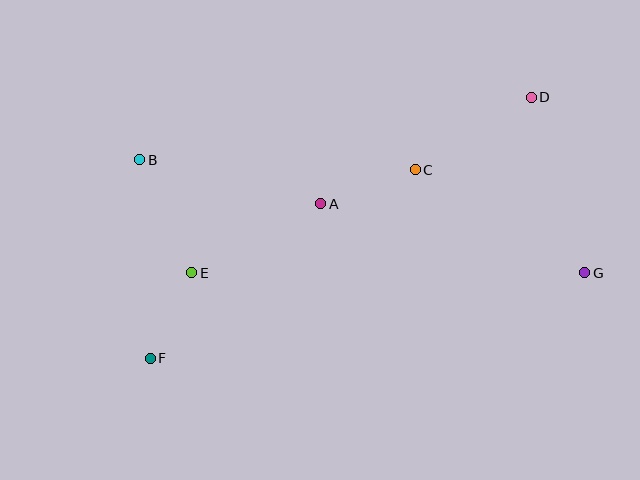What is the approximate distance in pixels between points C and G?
The distance between C and G is approximately 198 pixels.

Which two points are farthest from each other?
Points D and F are farthest from each other.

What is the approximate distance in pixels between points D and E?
The distance between D and E is approximately 383 pixels.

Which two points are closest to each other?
Points E and F are closest to each other.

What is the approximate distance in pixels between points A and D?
The distance between A and D is approximately 236 pixels.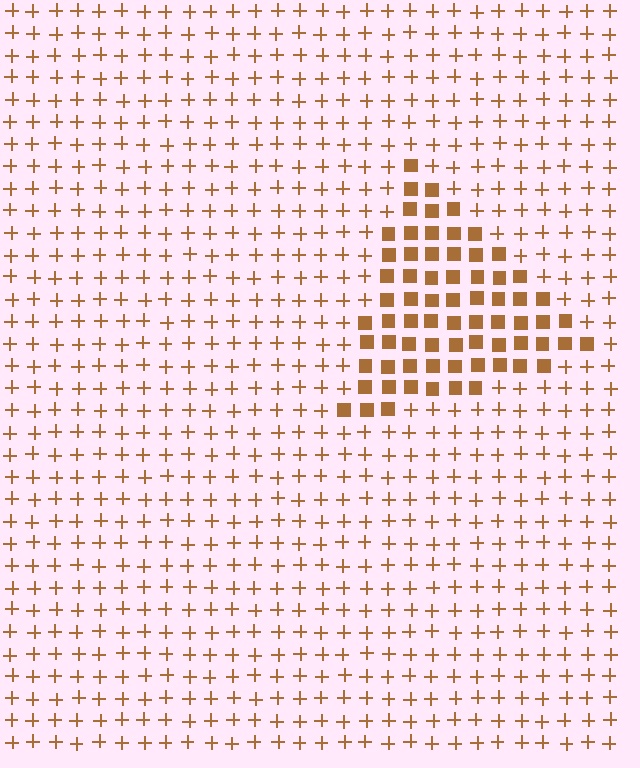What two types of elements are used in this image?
The image uses squares inside the triangle region and plus signs outside it.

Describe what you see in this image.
The image is filled with small brown elements arranged in a uniform grid. A triangle-shaped region contains squares, while the surrounding area contains plus signs. The boundary is defined purely by the change in element shape.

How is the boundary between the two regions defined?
The boundary is defined by a change in element shape: squares inside vs. plus signs outside. All elements share the same color and spacing.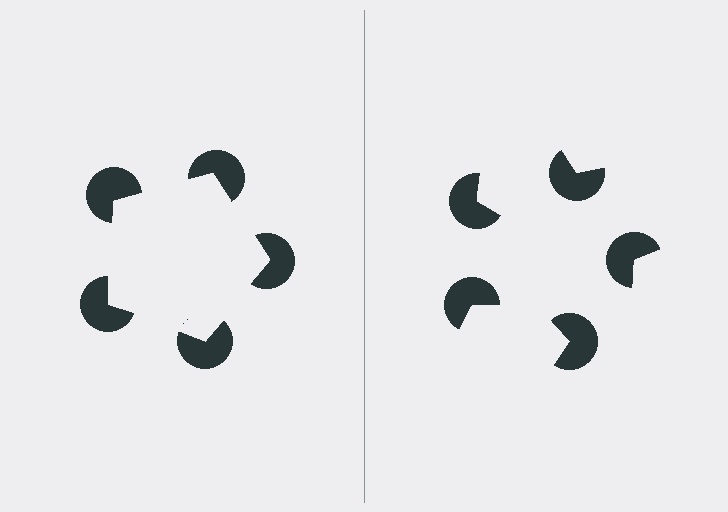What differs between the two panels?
The pac-man discs are positioned identically on both sides; only the wedge orientations differ. On the left they align to a pentagon; on the right they are misaligned.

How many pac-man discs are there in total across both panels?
10 — 5 on each side.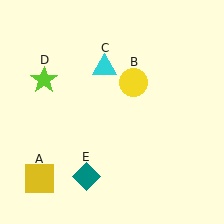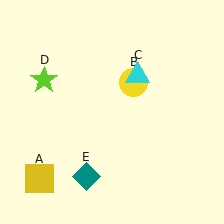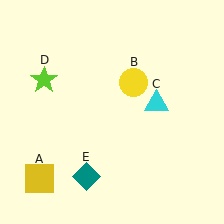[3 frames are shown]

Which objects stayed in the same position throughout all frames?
Yellow square (object A) and yellow circle (object B) and lime star (object D) and teal diamond (object E) remained stationary.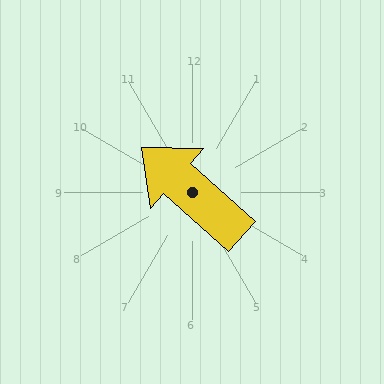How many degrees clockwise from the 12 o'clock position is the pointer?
Approximately 312 degrees.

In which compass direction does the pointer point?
Northwest.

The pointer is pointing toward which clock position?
Roughly 10 o'clock.